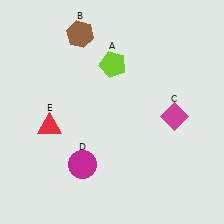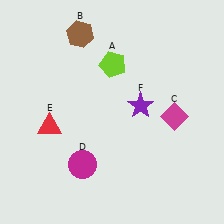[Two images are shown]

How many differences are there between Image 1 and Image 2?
There is 1 difference between the two images.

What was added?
A purple star (F) was added in Image 2.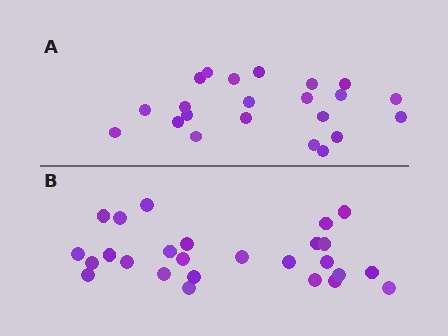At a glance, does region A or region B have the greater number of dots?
Region B (the bottom region) has more dots.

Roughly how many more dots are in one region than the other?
Region B has about 4 more dots than region A.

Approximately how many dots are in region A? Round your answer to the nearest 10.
About 20 dots. (The exact count is 22, which rounds to 20.)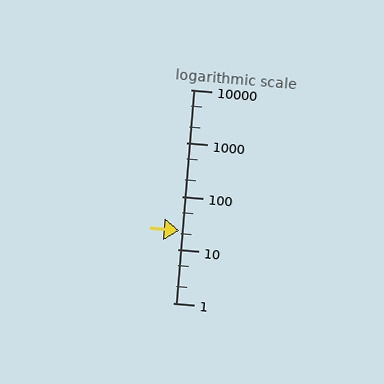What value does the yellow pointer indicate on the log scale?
The pointer indicates approximately 23.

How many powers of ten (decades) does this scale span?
The scale spans 4 decades, from 1 to 10000.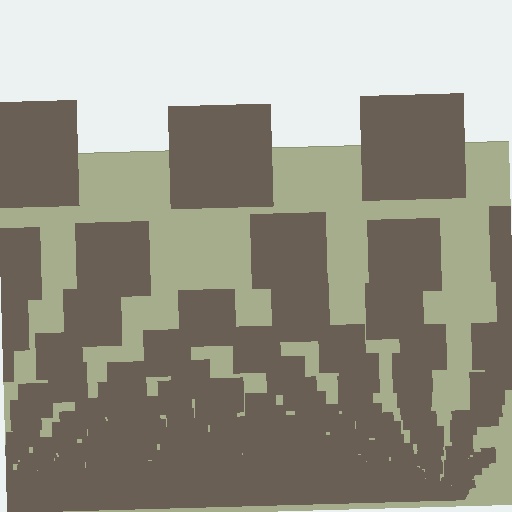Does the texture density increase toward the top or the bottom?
Density increases toward the bottom.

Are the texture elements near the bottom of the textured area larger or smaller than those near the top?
Smaller. The gradient is inverted — elements near the bottom are smaller and denser.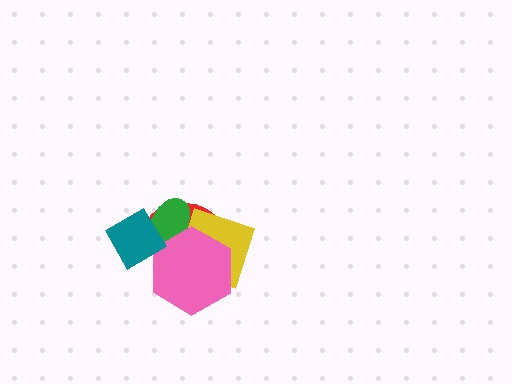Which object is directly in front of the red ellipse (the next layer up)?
The green ellipse is directly in front of the red ellipse.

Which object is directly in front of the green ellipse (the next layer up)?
The yellow diamond is directly in front of the green ellipse.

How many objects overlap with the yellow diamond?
3 objects overlap with the yellow diamond.